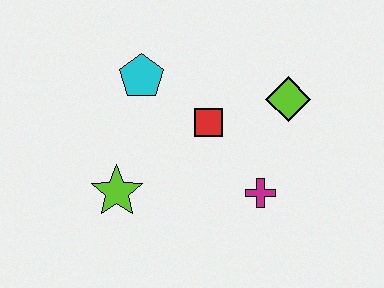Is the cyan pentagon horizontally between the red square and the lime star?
Yes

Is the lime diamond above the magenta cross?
Yes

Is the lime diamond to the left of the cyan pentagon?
No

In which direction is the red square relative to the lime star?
The red square is to the right of the lime star.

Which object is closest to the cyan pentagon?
The red square is closest to the cyan pentagon.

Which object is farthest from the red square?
The lime star is farthest from the red square.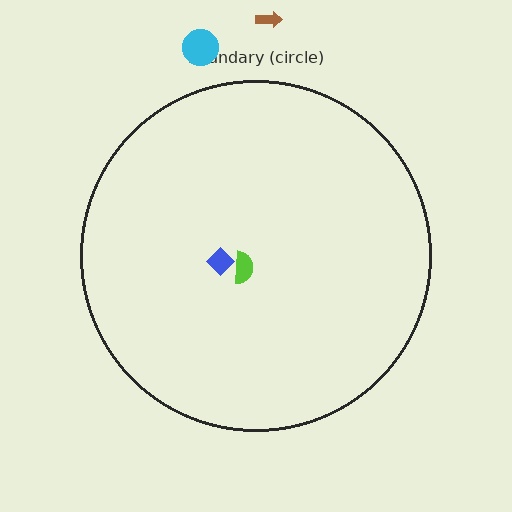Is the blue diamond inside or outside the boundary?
Inside.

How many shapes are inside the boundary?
2 inside, 2 outside.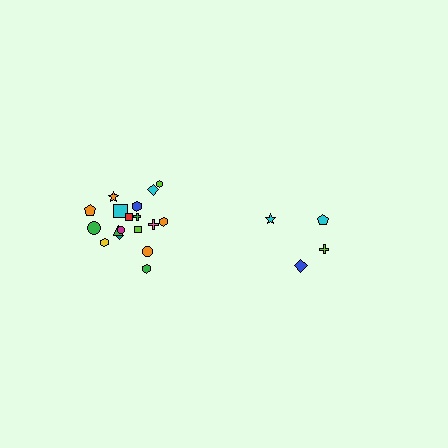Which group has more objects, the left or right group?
The left group.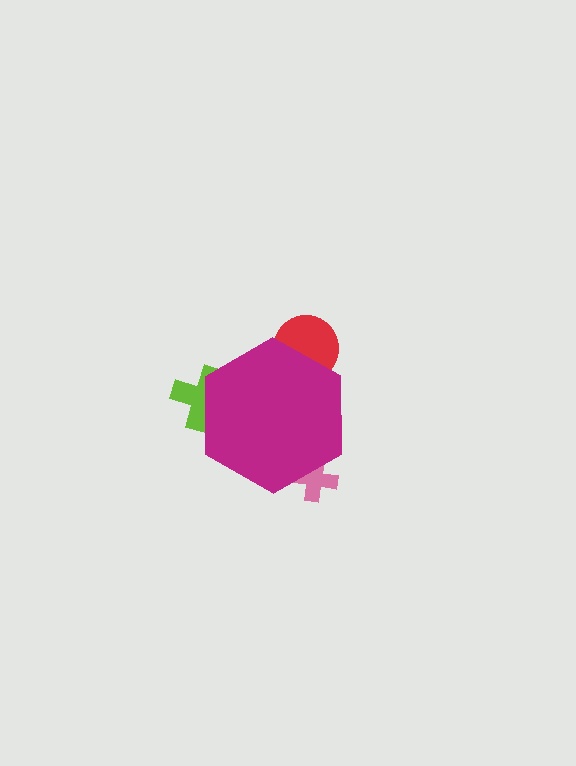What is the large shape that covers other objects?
A magenta hexagon.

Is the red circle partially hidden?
Yes, the red circle is partially hidden behind the magenta hexagon.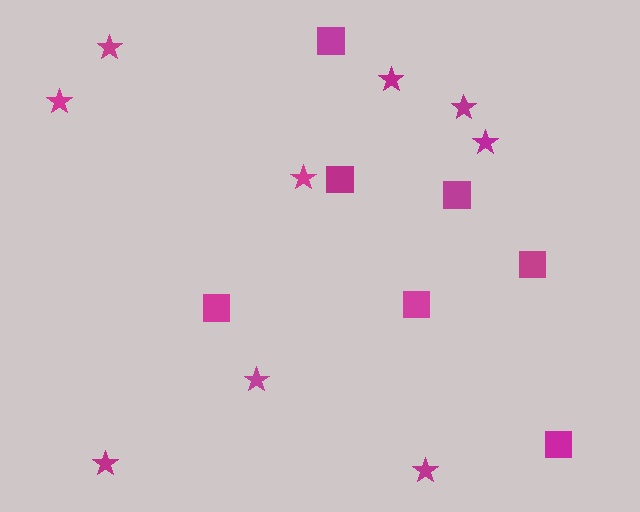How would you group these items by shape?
There are 2 groups: one group of squares (7) and one group of stars (9).